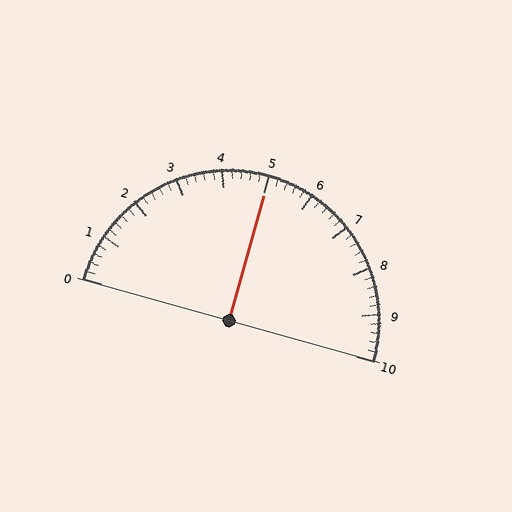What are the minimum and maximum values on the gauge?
The gauge ranges from 0 to 10.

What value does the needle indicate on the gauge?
The needle indicates approximately 5.0.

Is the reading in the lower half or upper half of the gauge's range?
The reading is in the upper half of the range (0 to 10).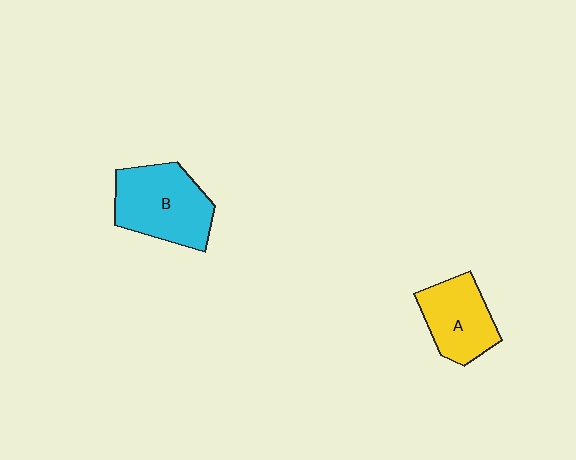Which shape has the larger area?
Shape B (cyan).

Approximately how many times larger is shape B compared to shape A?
Approximately 1.3 times.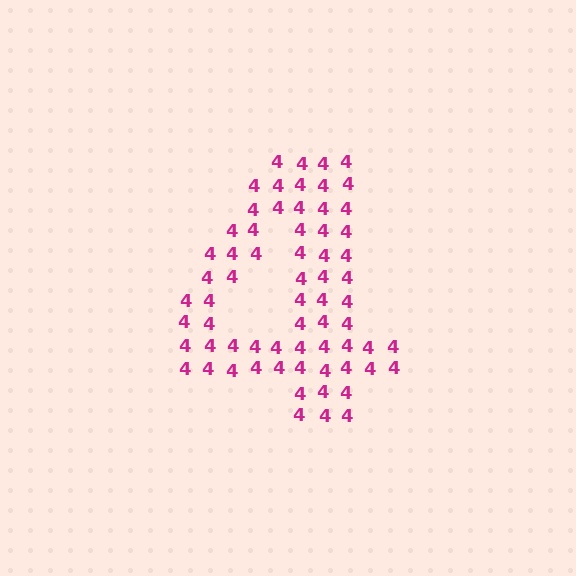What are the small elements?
The small elements are digit 4's.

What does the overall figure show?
The overall figure shows the digit 4.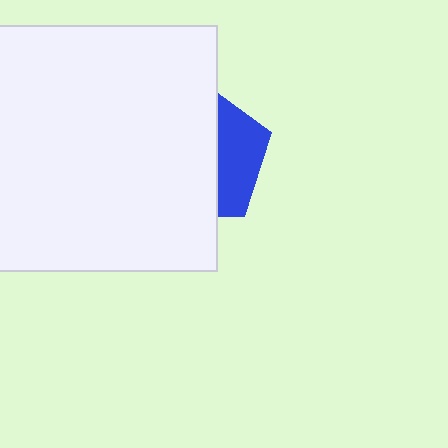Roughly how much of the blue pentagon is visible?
A small part of it is visible (roughly 33%).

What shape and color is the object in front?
The object in front is a white square.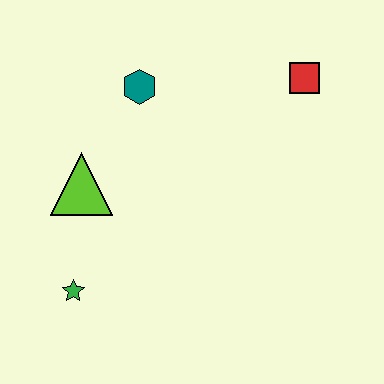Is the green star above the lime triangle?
No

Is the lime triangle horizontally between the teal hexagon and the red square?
No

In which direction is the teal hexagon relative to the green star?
The teal hexagon is above the green star.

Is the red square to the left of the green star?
No